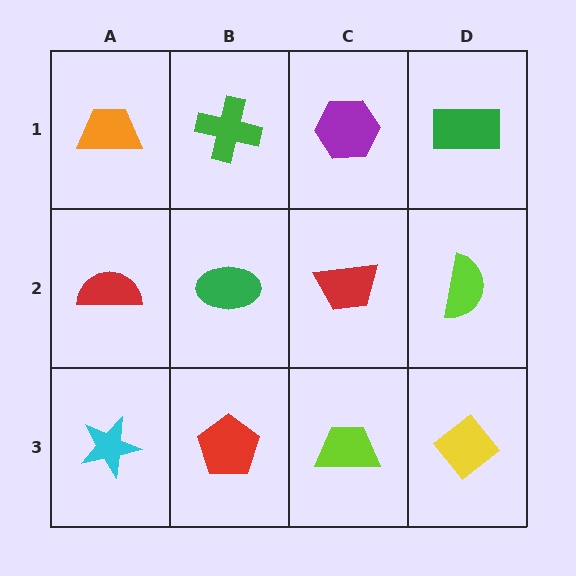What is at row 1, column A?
An orange trapezoid.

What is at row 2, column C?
A red trapezoid.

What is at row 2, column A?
A red semicircle.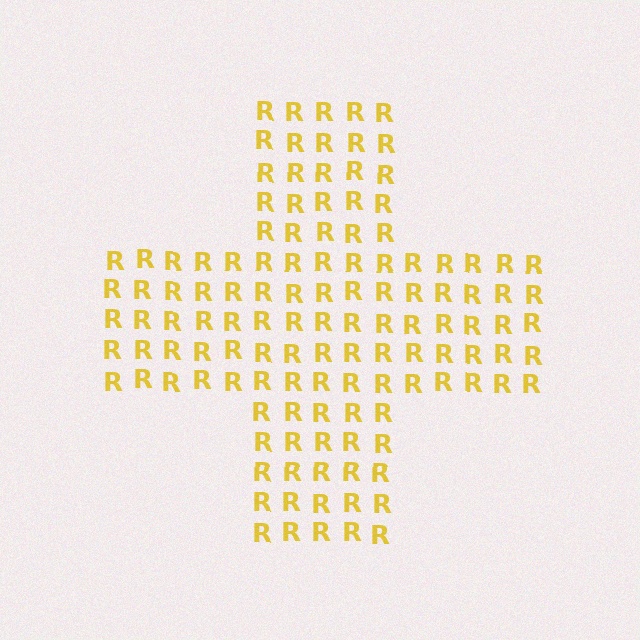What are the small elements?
The small elements are letter R's.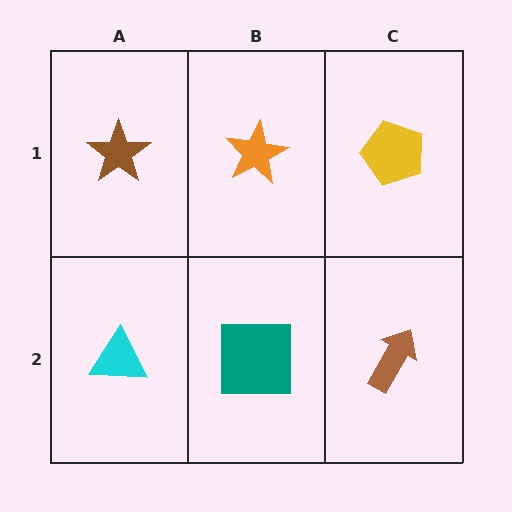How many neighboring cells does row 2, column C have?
2.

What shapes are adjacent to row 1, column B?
A teal square (row 2, column B), a brown star (row 1, column A), a yellow pentagon (row 1, column C).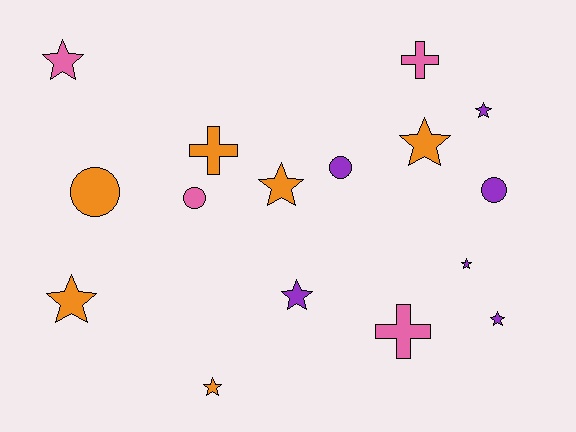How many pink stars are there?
There is 1 pink star.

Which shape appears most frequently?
Star, with 9 objects.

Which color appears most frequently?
Orange, with 6 objects.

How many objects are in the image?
There are 16 objects.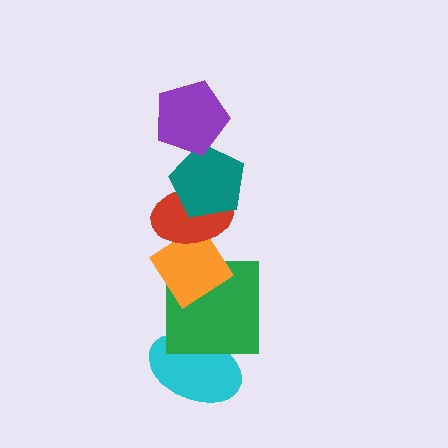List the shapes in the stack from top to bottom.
From top to bottom: the purple pentagon, the teal pentagon, the red ellipse, the orange diamond, the green square, the cyan ellipse.